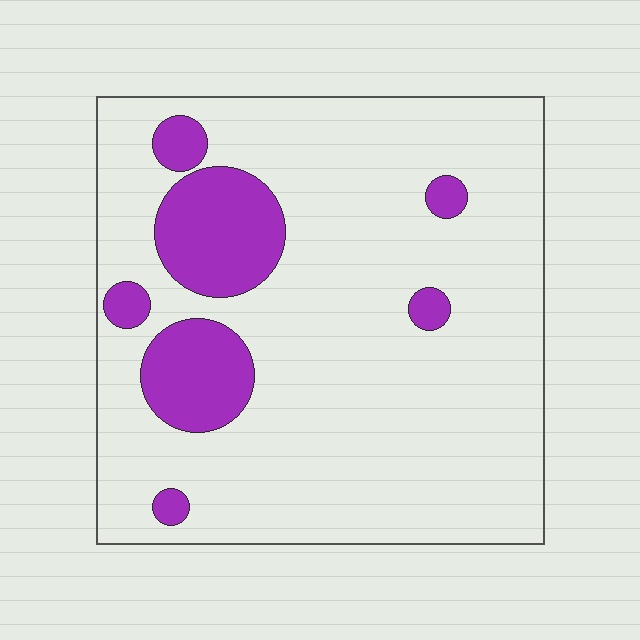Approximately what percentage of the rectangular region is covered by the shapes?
Approximately 15%.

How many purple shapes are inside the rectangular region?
7.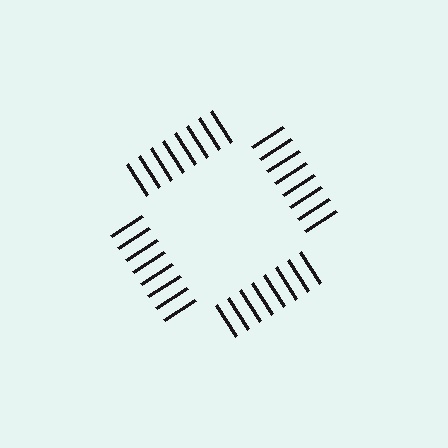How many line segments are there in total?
32 — 8 along each of the 4 edges.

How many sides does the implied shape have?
4 sides — the line-ends trace a square.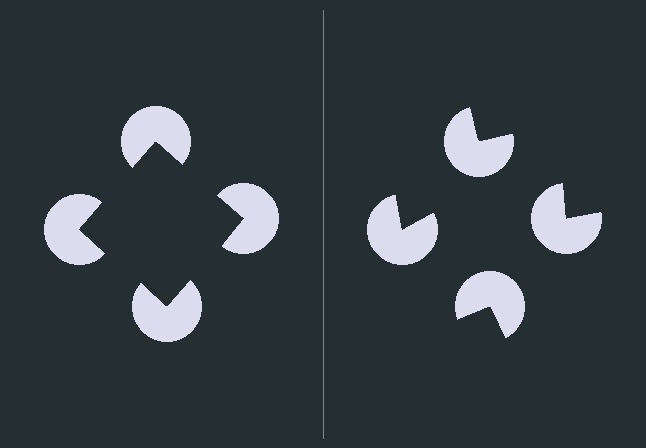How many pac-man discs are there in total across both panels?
8 — 4 on each side.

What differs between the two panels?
The pac-man discs are positioned identically on both sides; only the wedge orientations differ. On the left they align to a square; on the right they are misaligned.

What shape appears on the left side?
An illusory square.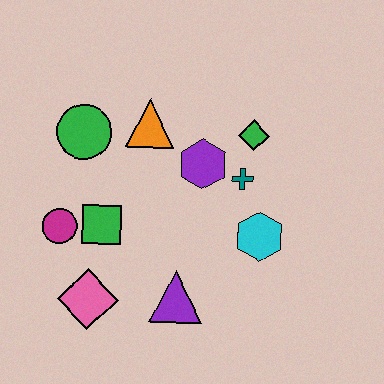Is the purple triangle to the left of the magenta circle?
No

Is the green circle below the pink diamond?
No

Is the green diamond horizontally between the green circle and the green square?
No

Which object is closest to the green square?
The magenta circle is closest to the green square.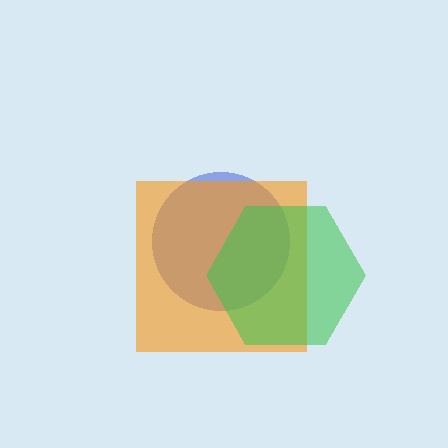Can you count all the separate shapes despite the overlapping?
Yes, there are 3 separate shapes.